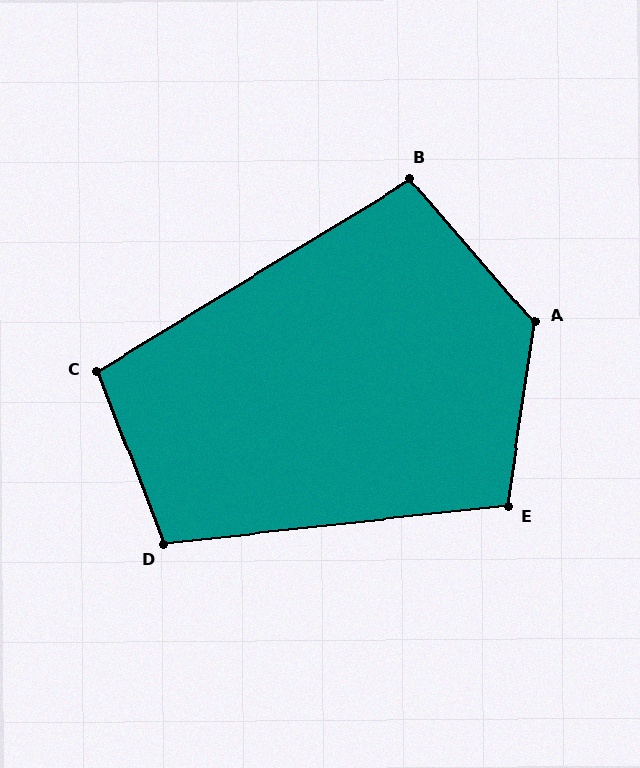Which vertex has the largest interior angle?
A, at approximately 130 degrees.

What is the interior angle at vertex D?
Approximately 105 degrees (obtuse).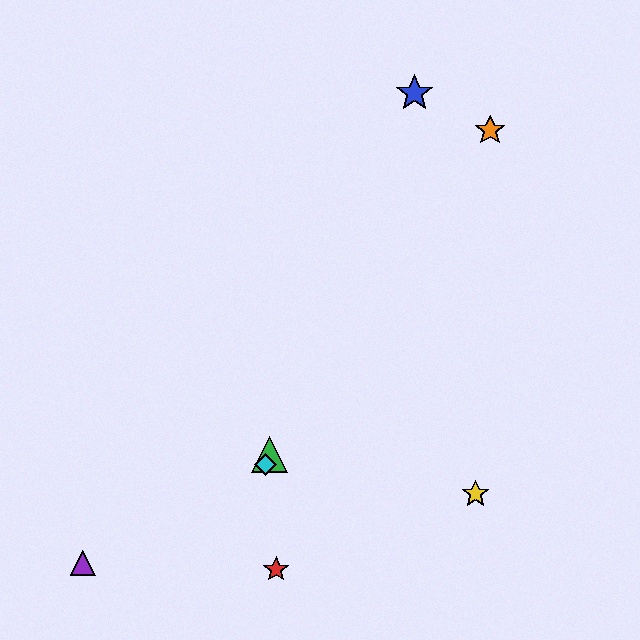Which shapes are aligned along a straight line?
The blue star, the green triangle, the cyan diamond are aligned along a straight line.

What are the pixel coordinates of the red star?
The red star is at (276, 569).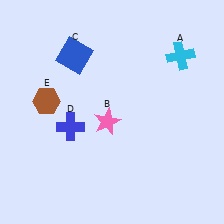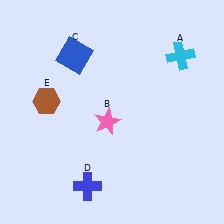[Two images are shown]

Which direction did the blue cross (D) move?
The blue cross (D) moved down.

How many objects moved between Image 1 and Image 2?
1 object moved between the two images.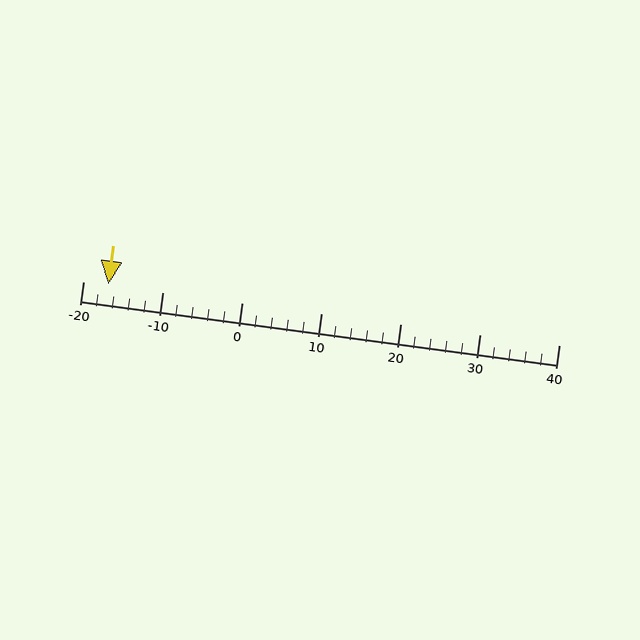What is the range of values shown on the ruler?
The ruler shows values from -20 to 40.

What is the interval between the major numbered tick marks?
The major tick marks are spaced 10 units apart.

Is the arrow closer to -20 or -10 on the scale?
The arrow is closer to -20.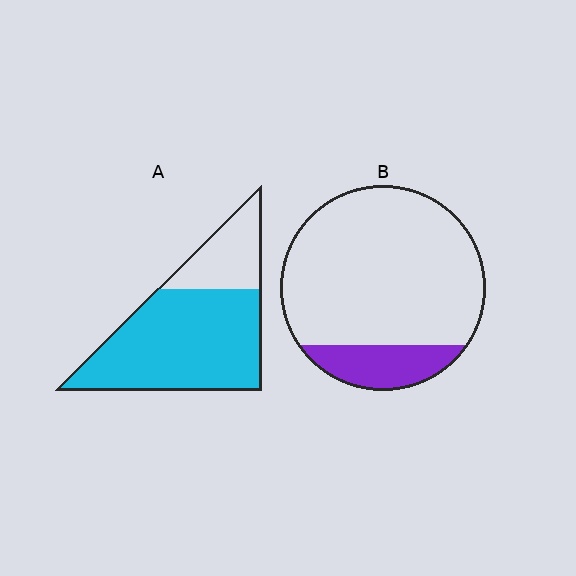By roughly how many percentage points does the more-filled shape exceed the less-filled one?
By roughly 60 percentage points (A over B).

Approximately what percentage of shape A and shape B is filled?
A is approximately 75% and B is approximately 15%.